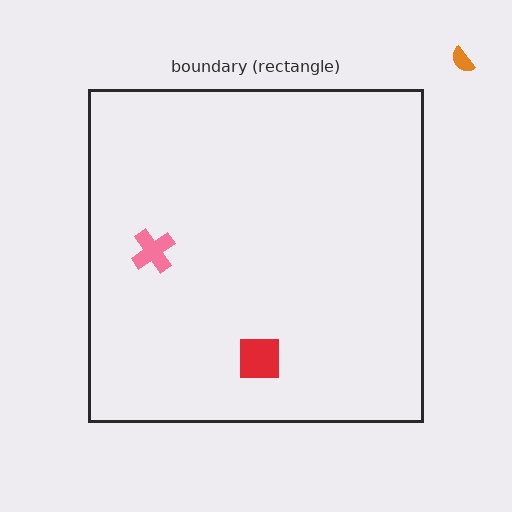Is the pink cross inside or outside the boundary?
Inside.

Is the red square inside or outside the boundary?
Inside.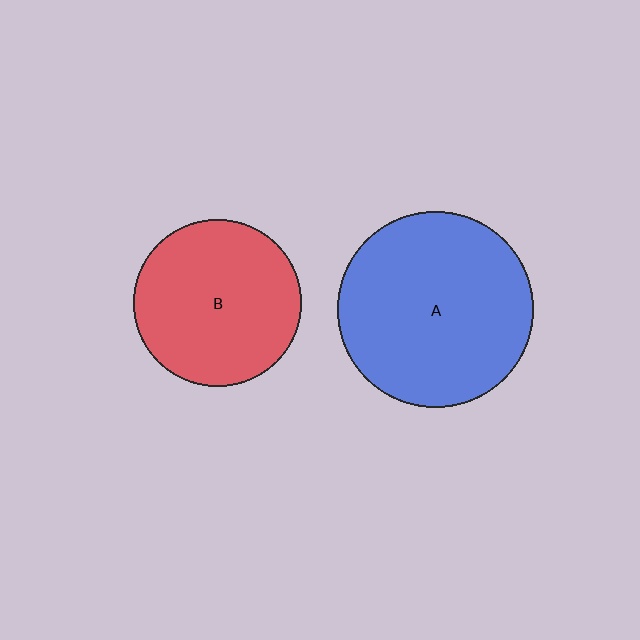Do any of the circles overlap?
No, none of the circles overlap.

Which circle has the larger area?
Circle A (blue).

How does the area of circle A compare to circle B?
Approximately 1.4 times.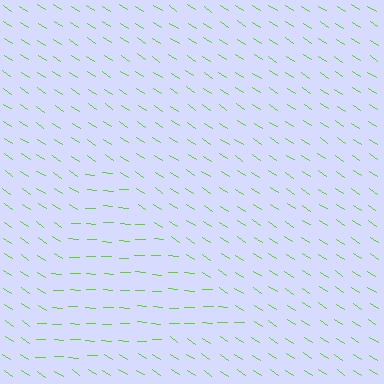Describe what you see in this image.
The image is filled with small lime line segments. A triangle region in the image has lines oriented differently from the surrounding lines, creating a visible texture boundary.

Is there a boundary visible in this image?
Yes, there is a texture boundary formed by a change in line orientation.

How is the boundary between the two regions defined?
The boundary is defined purely by a change in line orientation (approximately 30 degrees difference). All lines are the same color and thickness.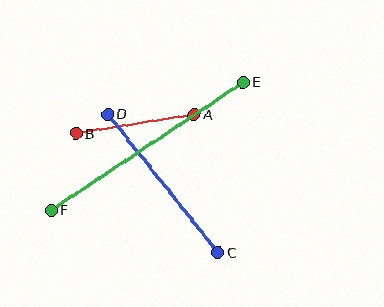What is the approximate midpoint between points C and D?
The midpoint is at approximately (163, 183) pixels.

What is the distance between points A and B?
The distance is approximately 120 pixels.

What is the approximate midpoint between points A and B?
The midpoint is at approximately (135, 124) pixels.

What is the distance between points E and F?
The distance is approximately 230 pixels.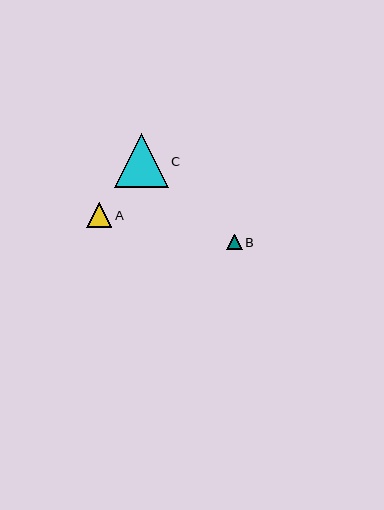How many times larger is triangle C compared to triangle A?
Triangle C is approximately 2.2 times the size of triangle A.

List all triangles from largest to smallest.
From largest to smallest: C, A, B.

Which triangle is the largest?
Triangle C is the largest with a size of approximately 54 pixels.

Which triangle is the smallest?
Triangle B is the smallest with a size of approximately 16 pixels.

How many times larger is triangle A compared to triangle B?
Triangle A is approximately 1.6 times the size of triangle B.